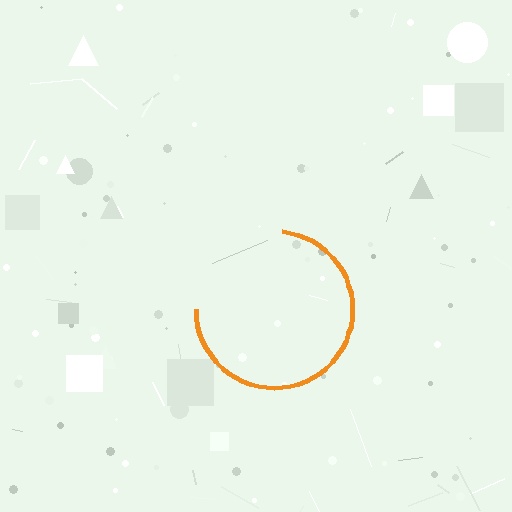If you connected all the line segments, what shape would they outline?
They would outline a circle.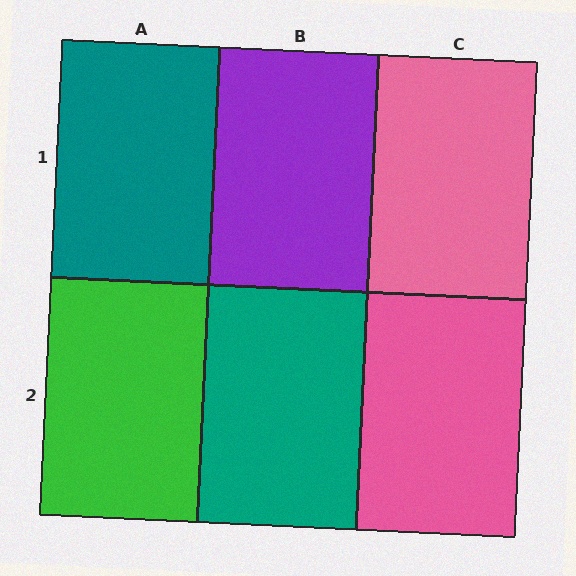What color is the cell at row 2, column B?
Teal.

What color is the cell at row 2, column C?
Pink.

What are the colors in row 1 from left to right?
Teal, purple, pink.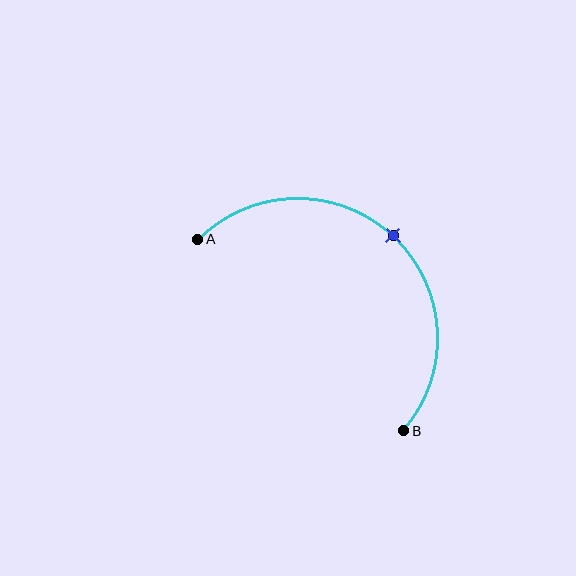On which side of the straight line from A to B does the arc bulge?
The arc bulges above and to the right of the straight line connecting A and B.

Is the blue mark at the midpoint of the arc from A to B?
Yes. The blue mark lies on the arc at equal arc-length from both A and B — it is the arc midpoint.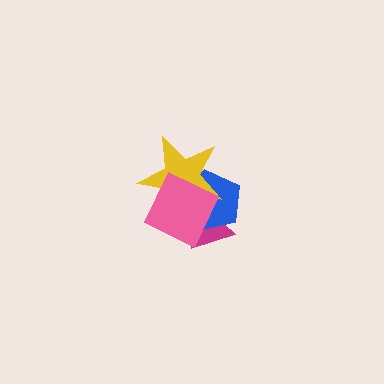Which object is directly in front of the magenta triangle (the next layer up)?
The blue pentagon is directly in front of the magenta triangle.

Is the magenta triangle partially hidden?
Yes, it is partially covered by another shape.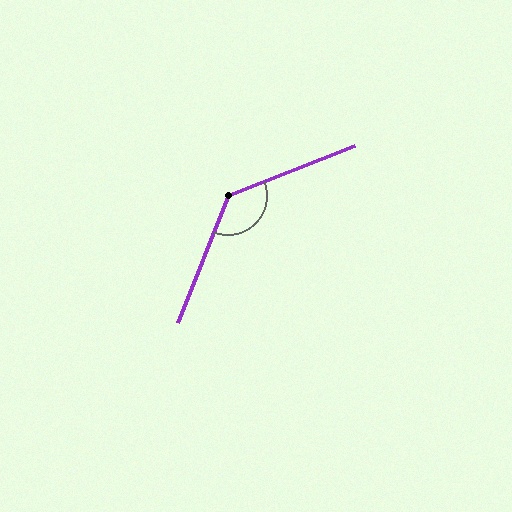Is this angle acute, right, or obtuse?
It is obtuse.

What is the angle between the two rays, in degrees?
Approximately 133 degrees.